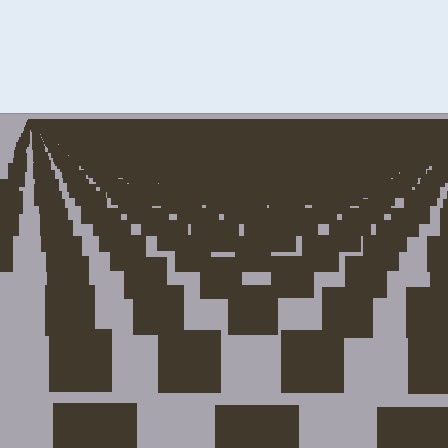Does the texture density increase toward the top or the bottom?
Density increases toward the top.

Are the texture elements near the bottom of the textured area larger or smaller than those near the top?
Larger. Near the bottom, elements are closer to the viewer and appear at a bigger on-screen size.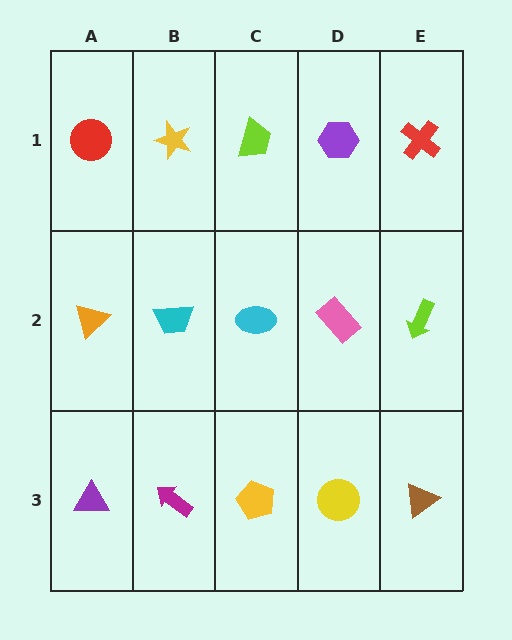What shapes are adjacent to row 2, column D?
A purple hexagon (row 1, column D), a yellow circle (row 3, column D), a cyan ellipse (row 2, column C), a lime arrow (row 2, column E).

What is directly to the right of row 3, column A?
A magenta arrow.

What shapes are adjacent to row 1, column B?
A cyan trapezoid (row 2, column B), a red circle (row 1, column A), a lime trapezoid (row 1, column C).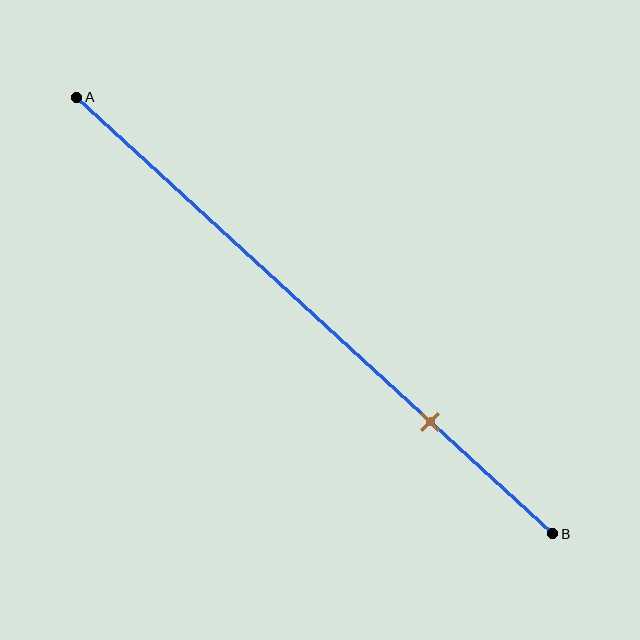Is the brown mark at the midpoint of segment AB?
No, the mark is at about 75% from A, not at the 50% midpoint.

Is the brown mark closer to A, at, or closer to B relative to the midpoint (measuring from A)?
The brown mark is closer to point B than the midpoint of segment AB.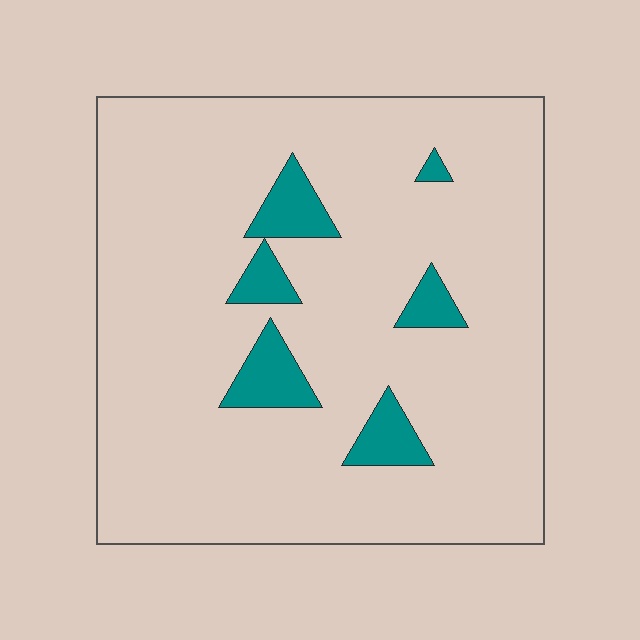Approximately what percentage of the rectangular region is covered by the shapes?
Approximately 10%.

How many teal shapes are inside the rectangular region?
6.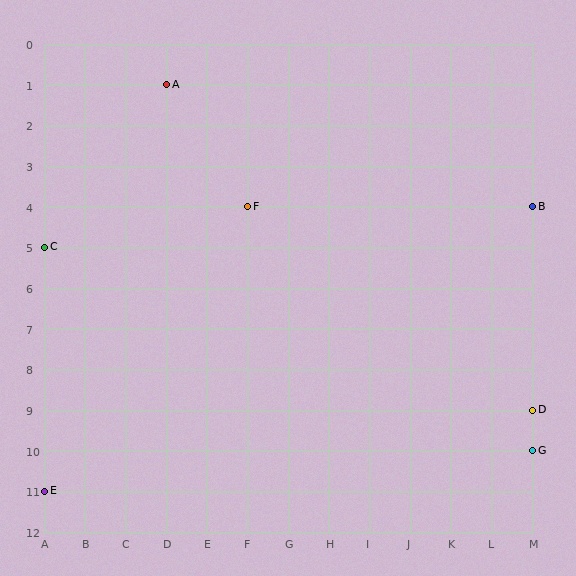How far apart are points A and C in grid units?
Points A and C are 3 columns and 4 rows apart (about 5.0 grid units diagonally).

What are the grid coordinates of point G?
Point G is at grid coordinates (M, 10).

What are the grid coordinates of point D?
Point D is at grid coordinates (M, 9).